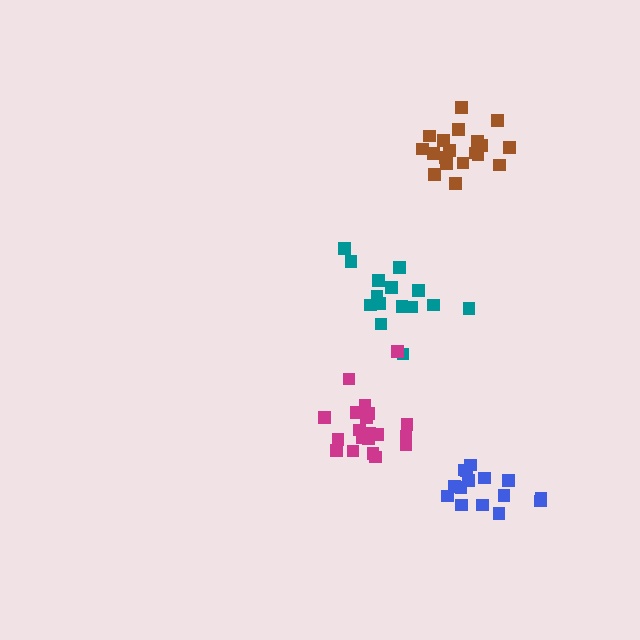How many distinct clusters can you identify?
There are 4 distinct clusters.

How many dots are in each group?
Group 1: 15 dots, Group 2: 15 dots, Group 3: 20 dots, Group 4: 19 dots (69 total).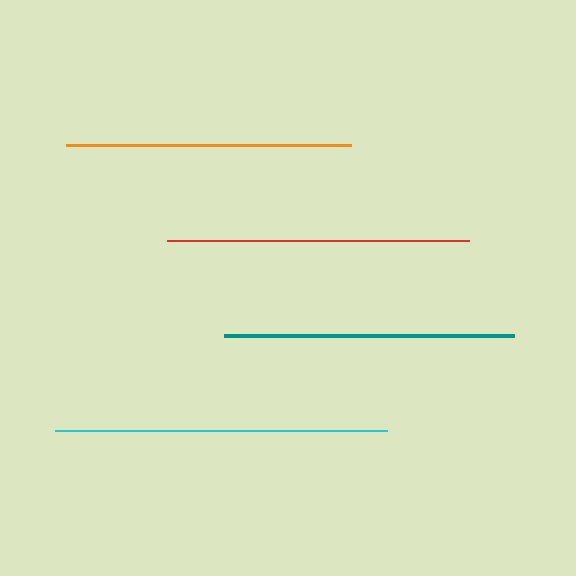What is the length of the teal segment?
The teal segment is approximately 289 pixels long.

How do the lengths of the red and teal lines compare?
The red and teal lines are approximately the same length.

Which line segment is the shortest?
The orange line is the shortest at approximately 285 pixels.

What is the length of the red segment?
The red segment is approximately 302 pixels long.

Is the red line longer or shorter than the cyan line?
The cyan line is longer than the red line.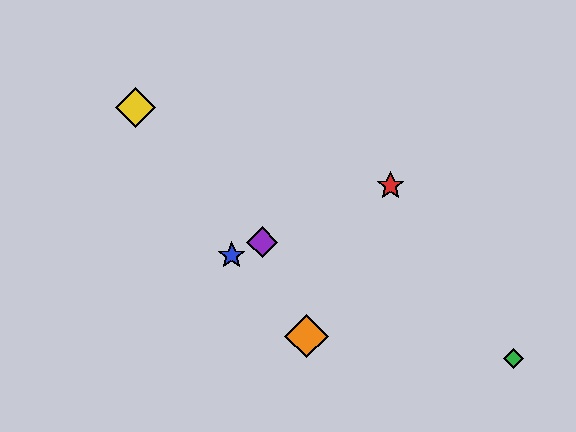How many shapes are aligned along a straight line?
3 shapes (the red star, the blue star, the purple diamond) are aligned along a straight line.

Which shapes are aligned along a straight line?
The red star, the blue star, the purple diamond are aligned along a straight line.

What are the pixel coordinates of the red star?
The red star is at (391, 186).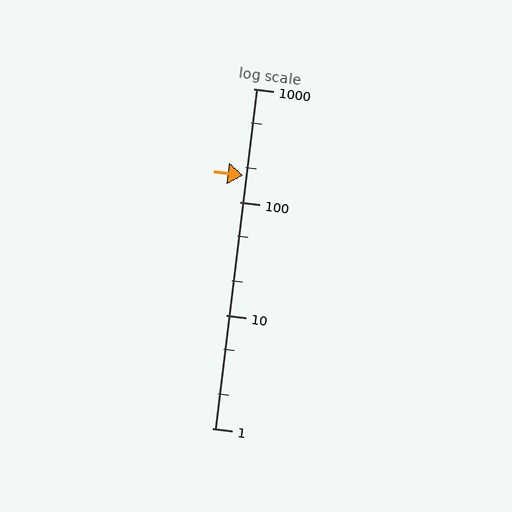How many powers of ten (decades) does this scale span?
The scale spans 3 decades, from 1 to 1000.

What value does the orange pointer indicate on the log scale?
The pointer indicates approximately 170.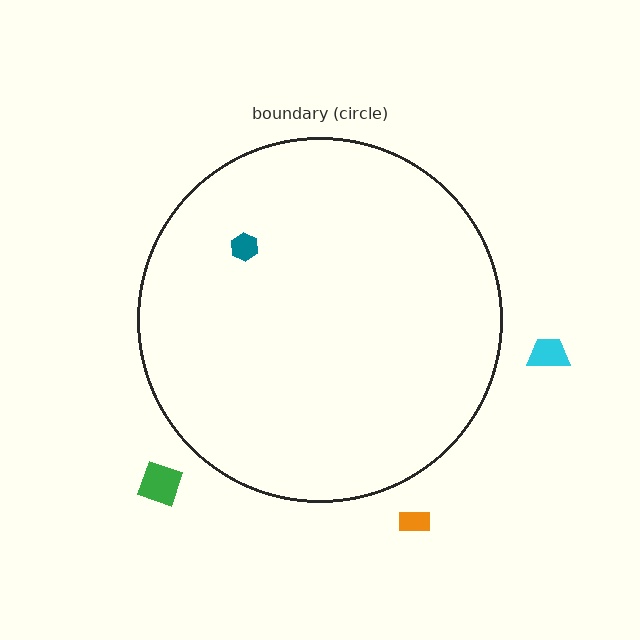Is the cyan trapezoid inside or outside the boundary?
Outside.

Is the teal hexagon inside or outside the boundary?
Inside.